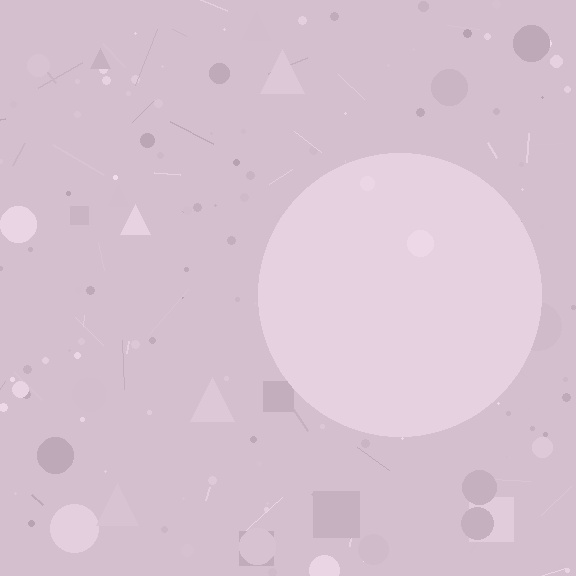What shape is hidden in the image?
A circle is hidden in the image.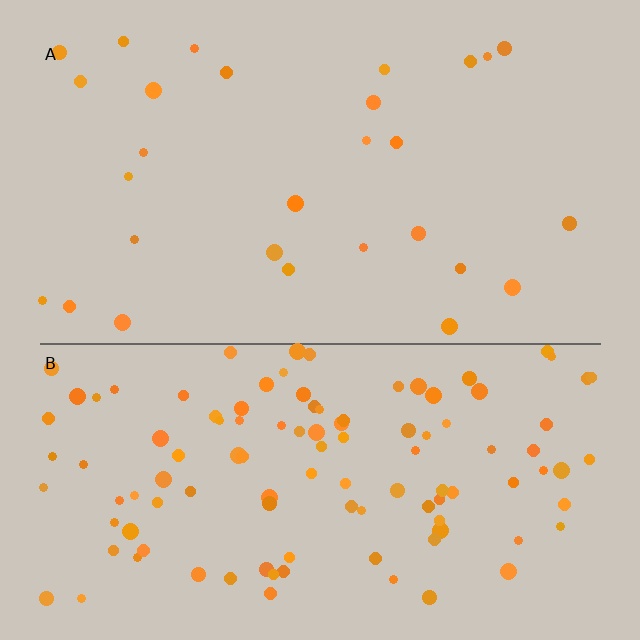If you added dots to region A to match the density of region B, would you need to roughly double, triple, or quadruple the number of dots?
Approximately quadruple.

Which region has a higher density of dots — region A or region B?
B (the bottom).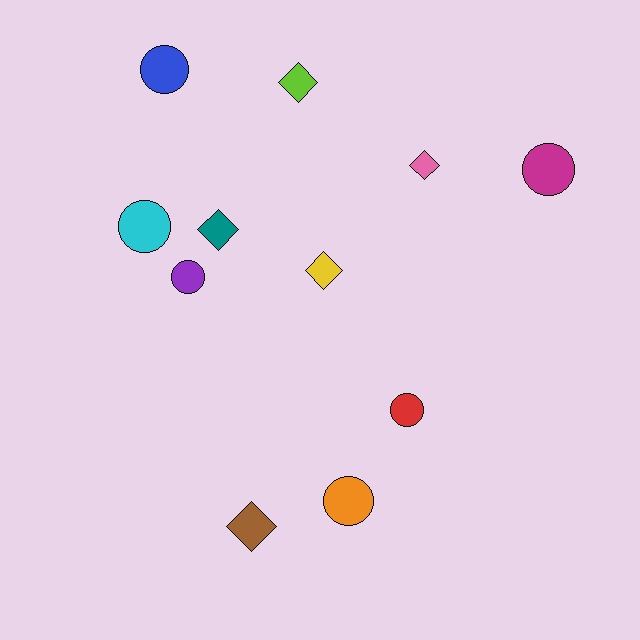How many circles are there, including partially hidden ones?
There are 6 circles.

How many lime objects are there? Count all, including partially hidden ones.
There is 1 lime object.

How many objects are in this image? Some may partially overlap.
There are 11 objects.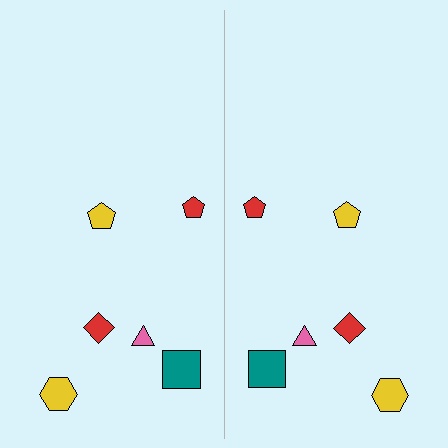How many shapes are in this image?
There are 12 shapes in this image.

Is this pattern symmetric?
Yes, this pattern has bilateral (reflection) symmetry.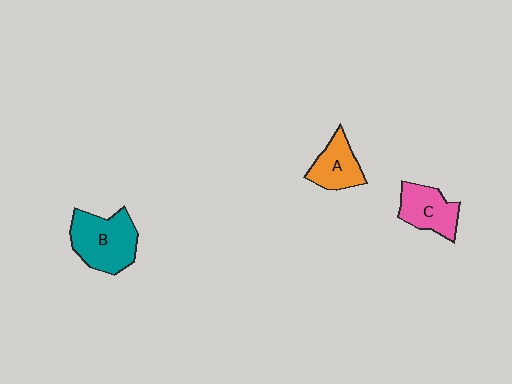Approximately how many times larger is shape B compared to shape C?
Approximately 1.4 times.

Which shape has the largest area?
Shape B (teal).